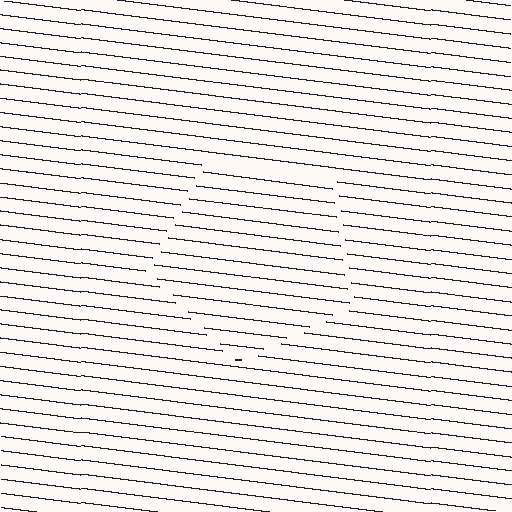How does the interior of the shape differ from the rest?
The interior of the shape contains the same grating, shifted by half a period — the contour is defined by the phase discontinuity where line-ends from the inner and outer gratings abut.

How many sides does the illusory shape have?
5 sides — the line-ends trace a pentagon.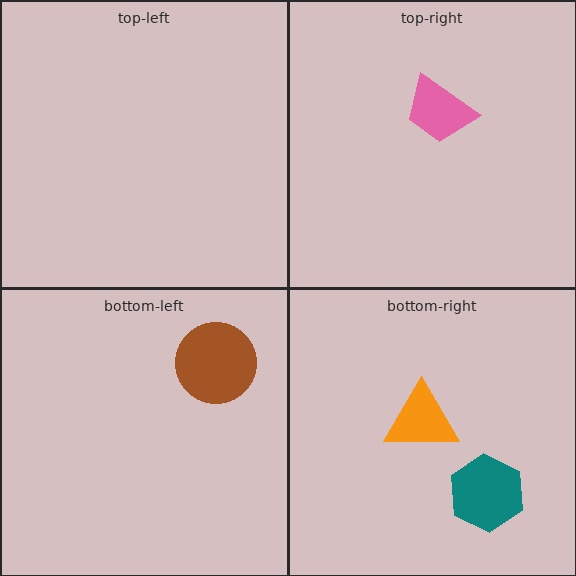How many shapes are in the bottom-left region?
1.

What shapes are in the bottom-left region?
The brown circle.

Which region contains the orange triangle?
The bottom-right region.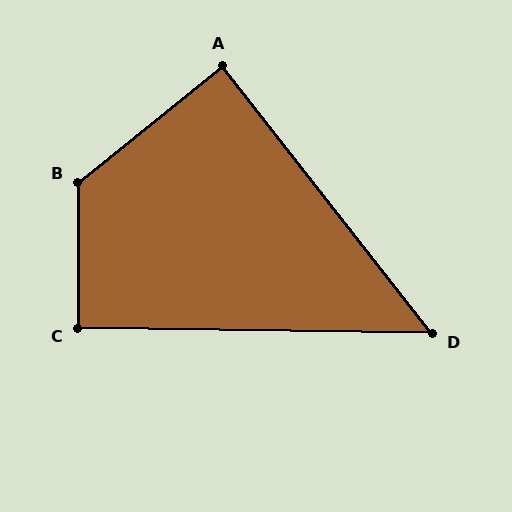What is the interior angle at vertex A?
Approximately 89 degrees (approximately right).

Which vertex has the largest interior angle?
B, at approximately 129 degrees.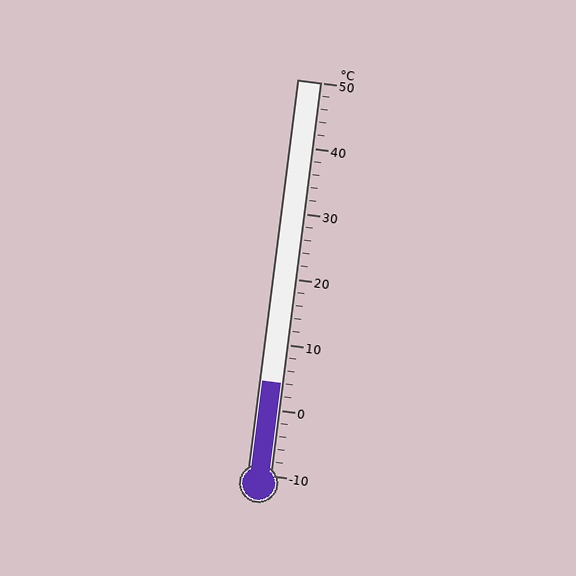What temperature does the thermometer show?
The thermometer shows approximately 4°C.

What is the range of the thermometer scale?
The thermometer scale ranges from -10°C to 50°C.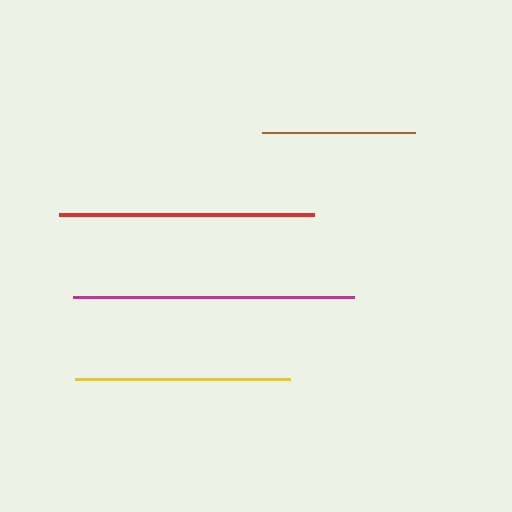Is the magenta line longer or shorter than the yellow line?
The magenta line is longer than the yellow line.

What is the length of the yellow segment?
The yellow segment is approximately 214 pixels long.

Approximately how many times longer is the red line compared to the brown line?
The red line is approximately 1.7 times the length of the brown line.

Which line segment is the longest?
The magenta line is the longest at approximately 281 pixels.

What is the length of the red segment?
The red segment is approximately 255 pixels long.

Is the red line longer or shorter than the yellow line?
The red line is longer than the yellow line.